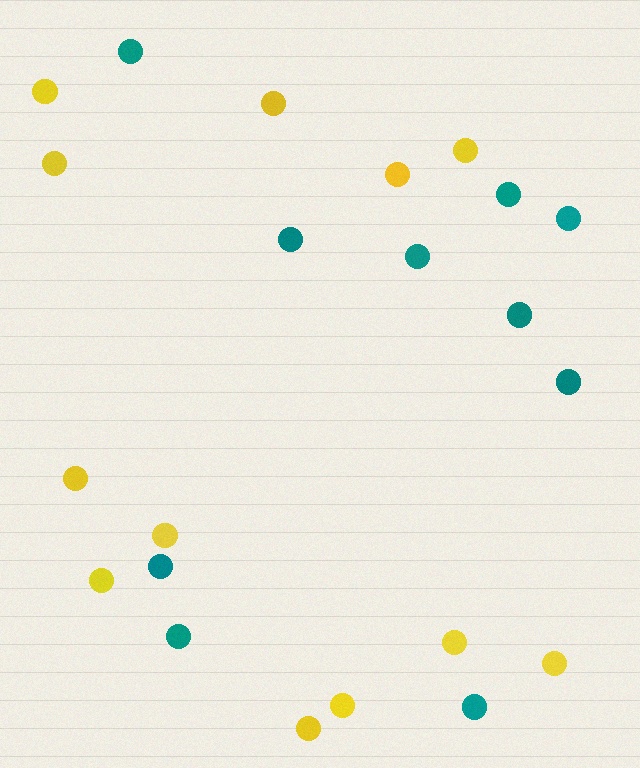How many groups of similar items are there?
There are 2 groups: one group of yellow circles (12) and one group of teal circles (10).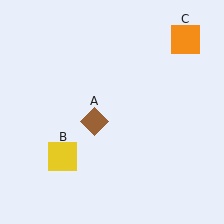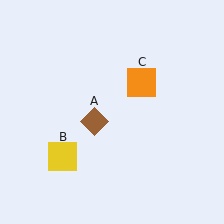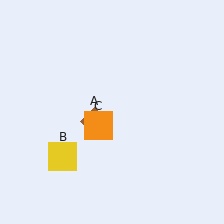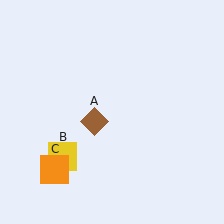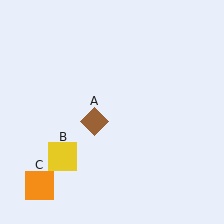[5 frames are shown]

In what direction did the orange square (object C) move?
The orange square (object C) moved down and to the left.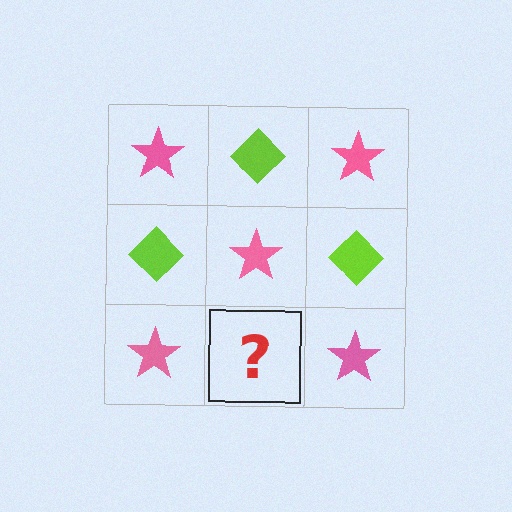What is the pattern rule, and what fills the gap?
The rule is that it alternates pink star and lime diamond in a checkerboard pattern. The gap should be filled with a lime diamond.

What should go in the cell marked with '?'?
The missing cell should contain a lime diamond.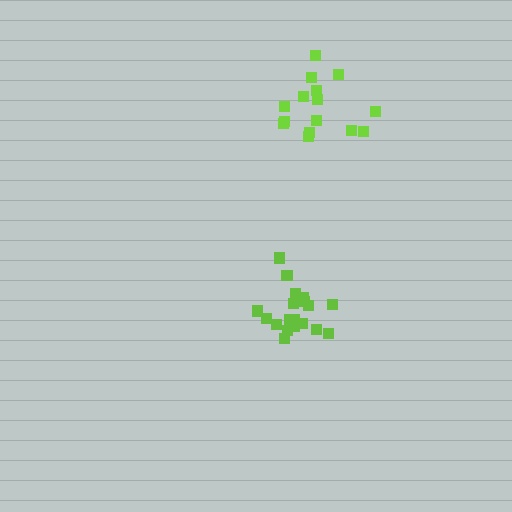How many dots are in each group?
Group 1: 15 dots, Group 2: 19 dots (34 total).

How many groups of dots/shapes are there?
There are 2 groups.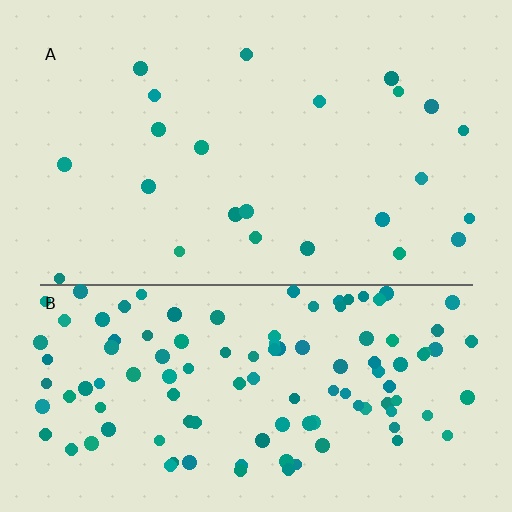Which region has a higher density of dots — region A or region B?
B (the bottom).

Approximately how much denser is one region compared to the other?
Approximately 5.0× — region B over region A.